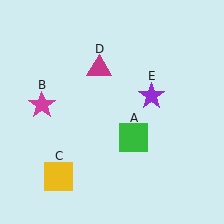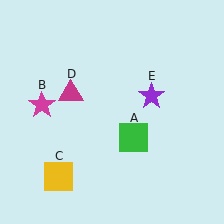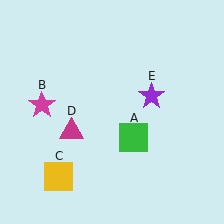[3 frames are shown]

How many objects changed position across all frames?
1 object changed position: magenta triangle (object D).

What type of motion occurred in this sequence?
The magenta triangle (object D) rotated counterclockwise around the center of the scene.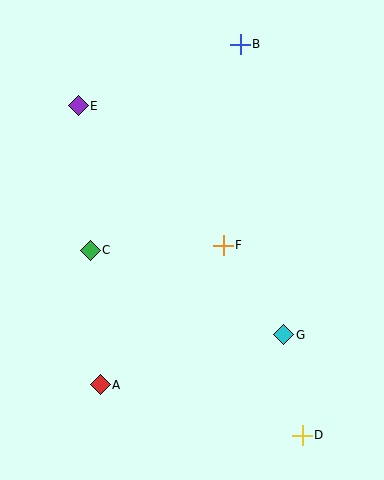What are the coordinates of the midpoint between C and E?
The midpoint between C and E is at (84, 178).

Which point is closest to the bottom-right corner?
Point D is closest to the bottom-right corner.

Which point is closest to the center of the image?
Point F at (223, 245) is closest to the center.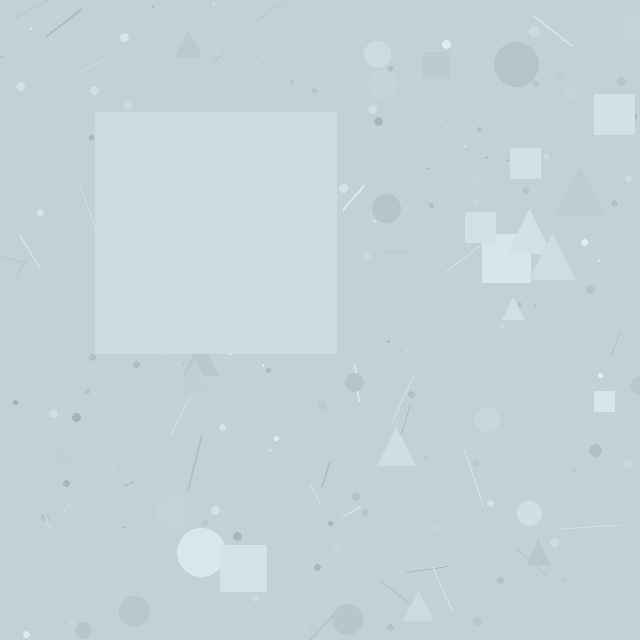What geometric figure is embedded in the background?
A square is embedded in the background.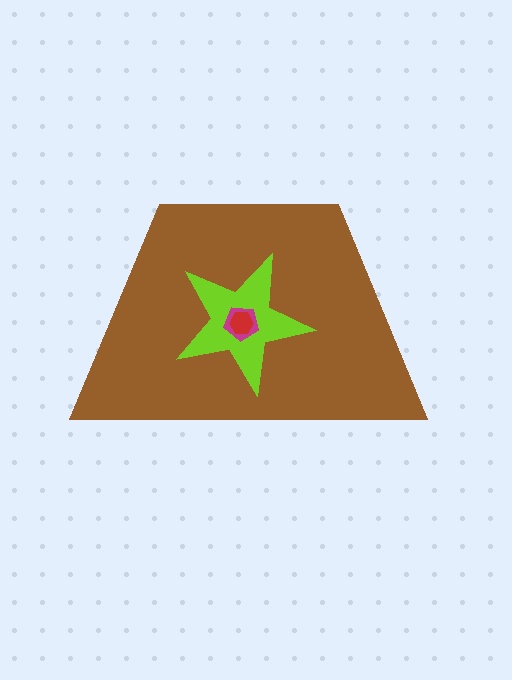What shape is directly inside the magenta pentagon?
The red hexagon.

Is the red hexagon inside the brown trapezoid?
Yes.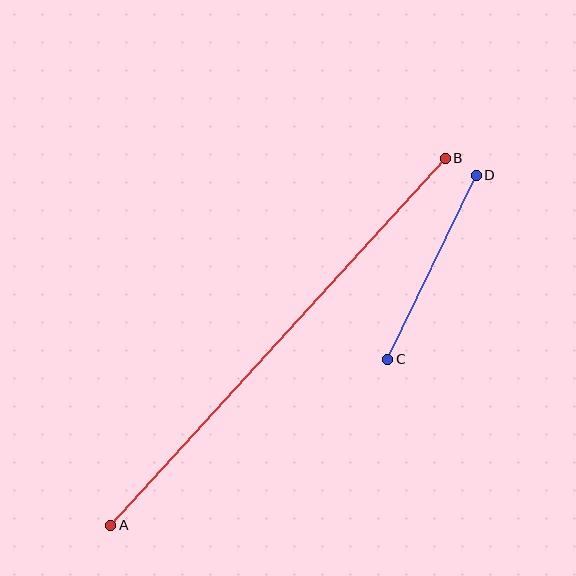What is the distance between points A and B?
The distance is approximately 497 pixels.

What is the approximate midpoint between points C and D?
The midpoint is at approximately (432, 267) pixels.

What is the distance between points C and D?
The distance is approximately 204 pixels.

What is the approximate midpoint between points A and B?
The midpoint is at approximately (278, 342) pixels.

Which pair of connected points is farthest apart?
Points A and B are farthest apart.